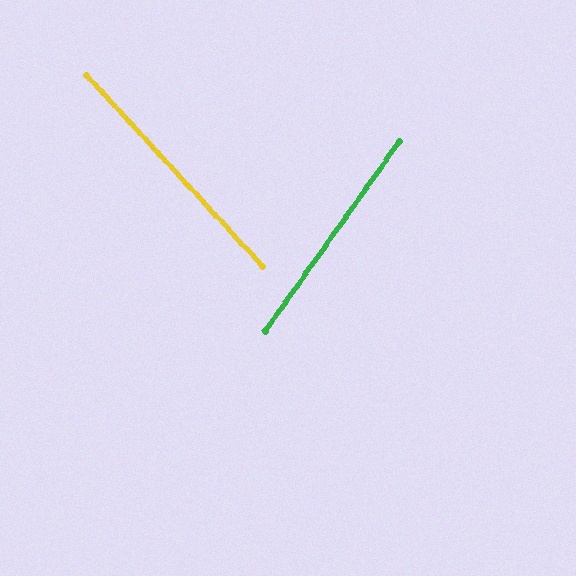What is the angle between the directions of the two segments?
Approximately 78 degrees.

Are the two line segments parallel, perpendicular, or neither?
Neither parallel nor perpendicular — they differ by about 78°.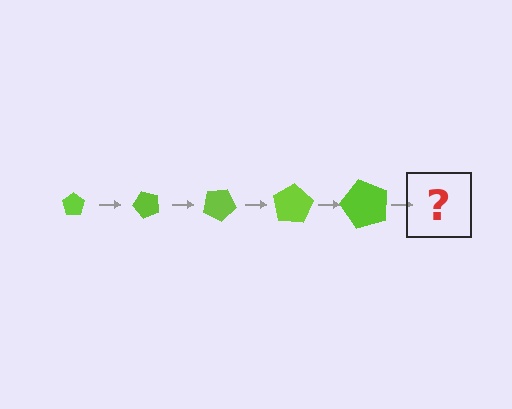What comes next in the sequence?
The next element should be a pentagon, larger than the previous one and rotated 250 degrees from the start.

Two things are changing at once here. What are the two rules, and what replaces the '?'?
The two rules are that the pentagon grows larger each step and it rotates 50 degrees each step. The '?' should be a pentagon, larger than the previous one and rotated 250 degrees from the start.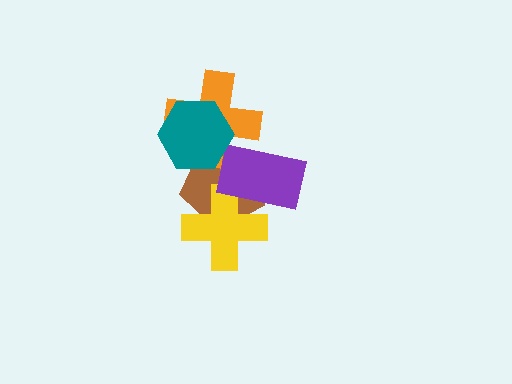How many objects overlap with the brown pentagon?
4 objects overlap with the brown pentagon.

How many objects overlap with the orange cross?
3 objects overlap with the orange cross.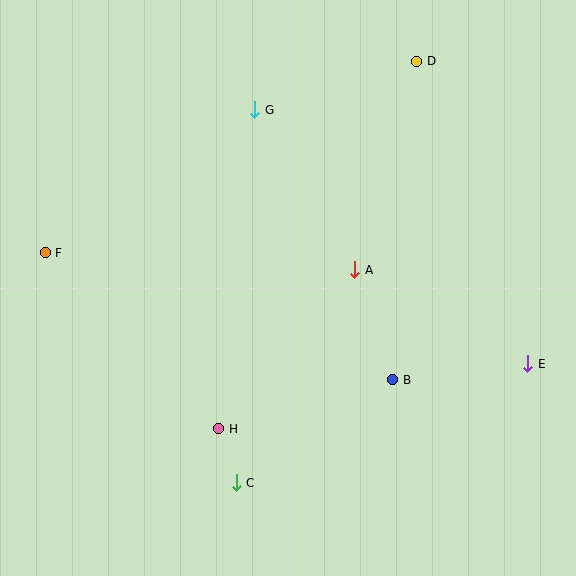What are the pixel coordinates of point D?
Point D is at (417, 61).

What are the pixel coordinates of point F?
Point F is at (45, 253).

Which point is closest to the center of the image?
Point A at (355, 270) is closest to the center.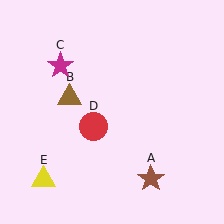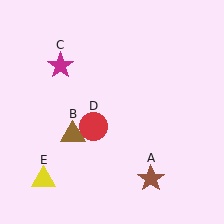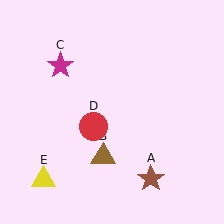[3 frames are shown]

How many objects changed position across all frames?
1 object changed position: brown triangle (object B).